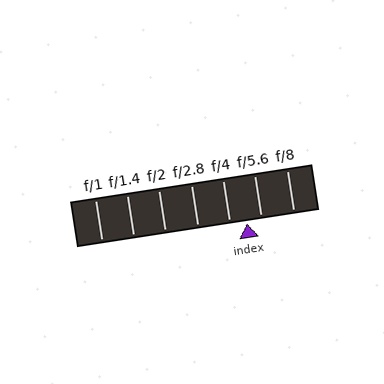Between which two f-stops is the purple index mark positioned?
The index mark is between f/4 and f/5.6.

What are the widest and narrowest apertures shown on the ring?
The widest aperture shown is f/1 and the narrowest is f/8.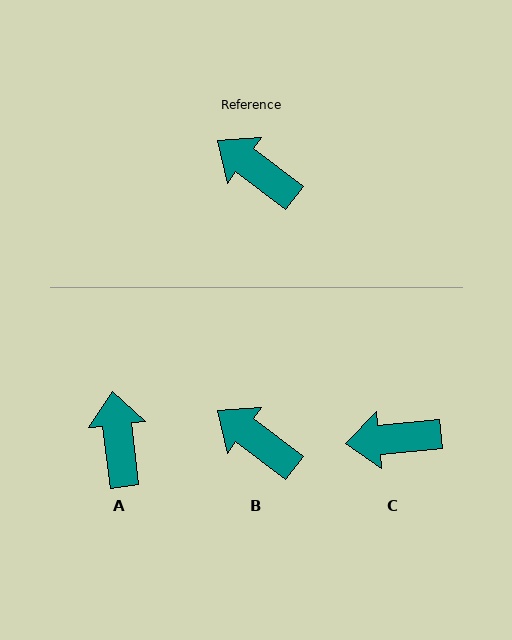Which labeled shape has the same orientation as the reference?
B.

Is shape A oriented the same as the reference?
No, it is off by about 46 degrees.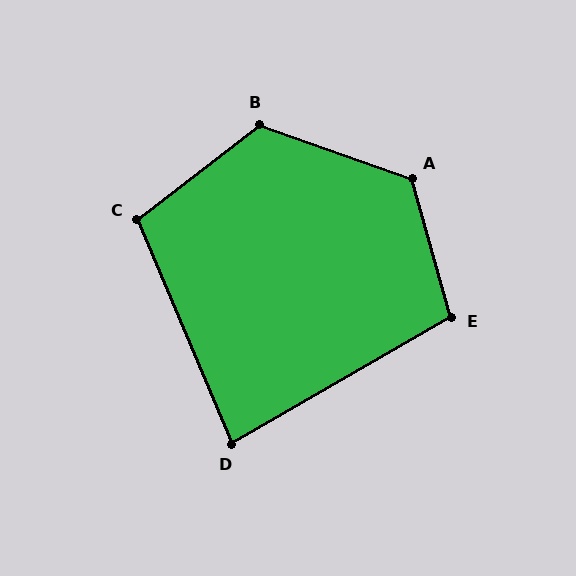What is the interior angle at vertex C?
Approximately 105 degrees (obtuse).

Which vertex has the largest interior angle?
A, at approximately 125 degrees.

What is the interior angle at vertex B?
Approximately 123 degrees (obtuse).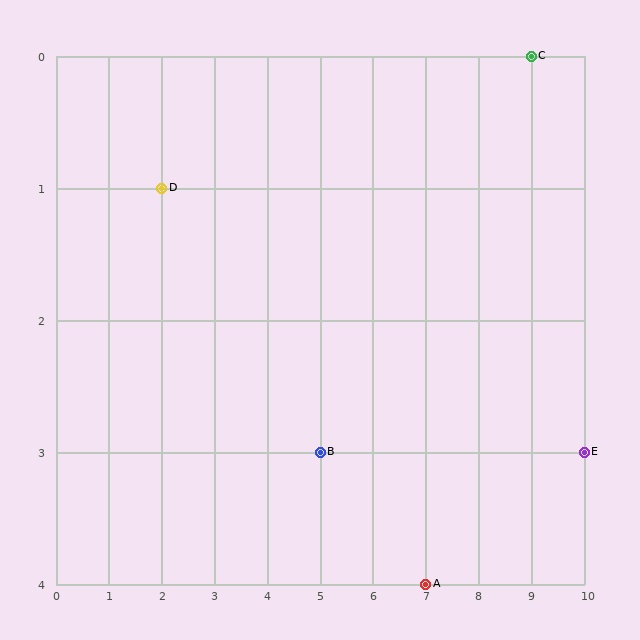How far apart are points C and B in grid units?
Points C and B are 4 columns and 3 rows apart (about 5.0 grid units diagonally).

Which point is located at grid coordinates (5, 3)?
Point B is at (5, 3).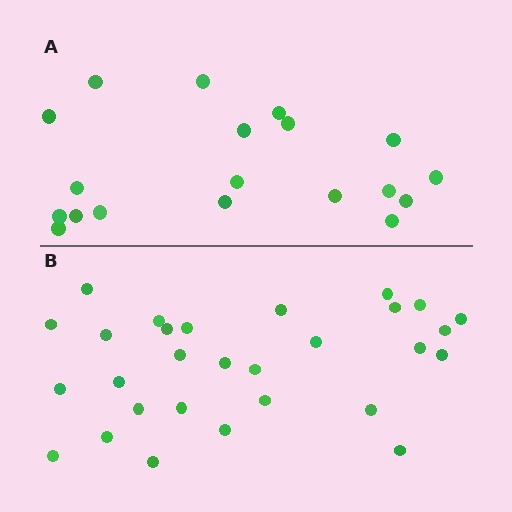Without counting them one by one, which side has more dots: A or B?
Region B (the bottom region) has more dots.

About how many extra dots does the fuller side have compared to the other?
Region B has roughly 10 or so more dots than region A.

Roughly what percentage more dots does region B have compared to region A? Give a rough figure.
About 55% more.